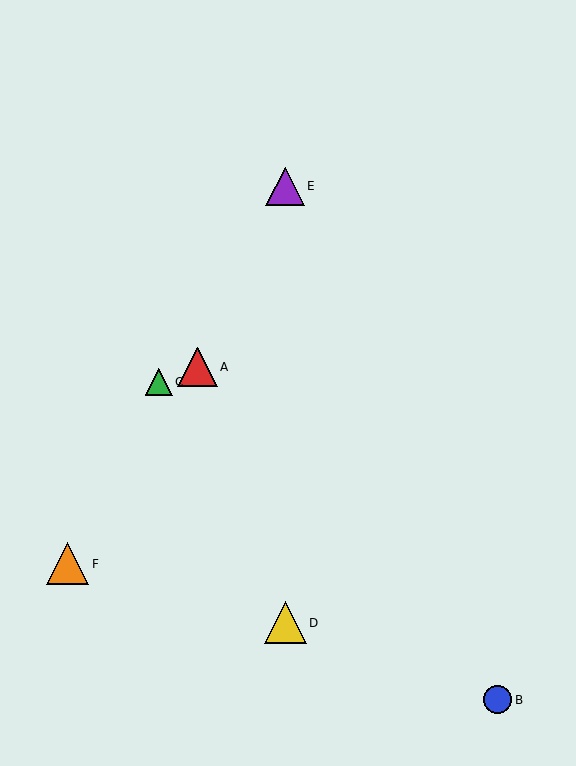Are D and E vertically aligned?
Yes, both are at x≈285.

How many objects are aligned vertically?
2 objects (D, E) are aligned vertically.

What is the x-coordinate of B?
Object B is at x≈498.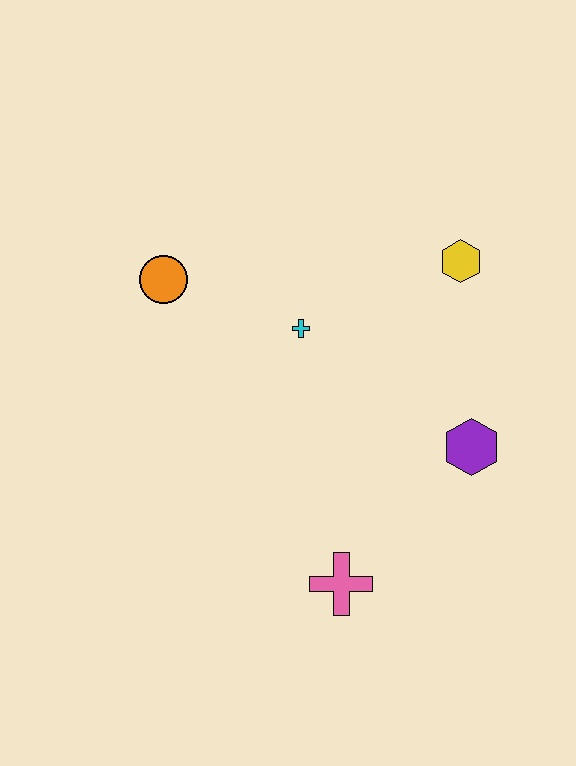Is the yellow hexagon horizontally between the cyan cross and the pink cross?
No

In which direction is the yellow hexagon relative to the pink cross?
The yellow hexagon is above the pink cross.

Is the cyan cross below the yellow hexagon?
Yes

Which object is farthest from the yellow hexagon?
The pink cross is farthest from the yellow hexagon.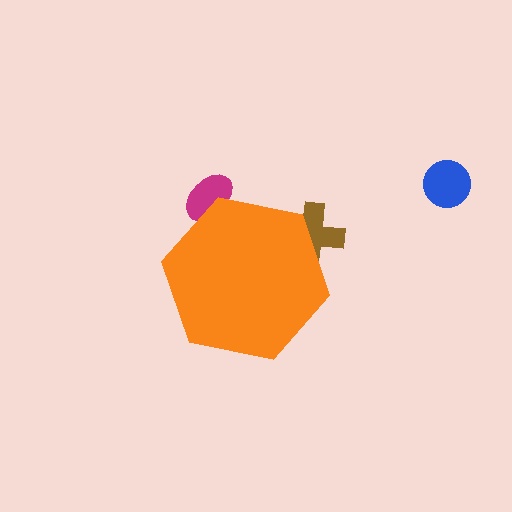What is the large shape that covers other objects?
An orange hexagon.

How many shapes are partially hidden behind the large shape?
2 shapes are partially hidden.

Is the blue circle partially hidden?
No, the blue circle is fully visible.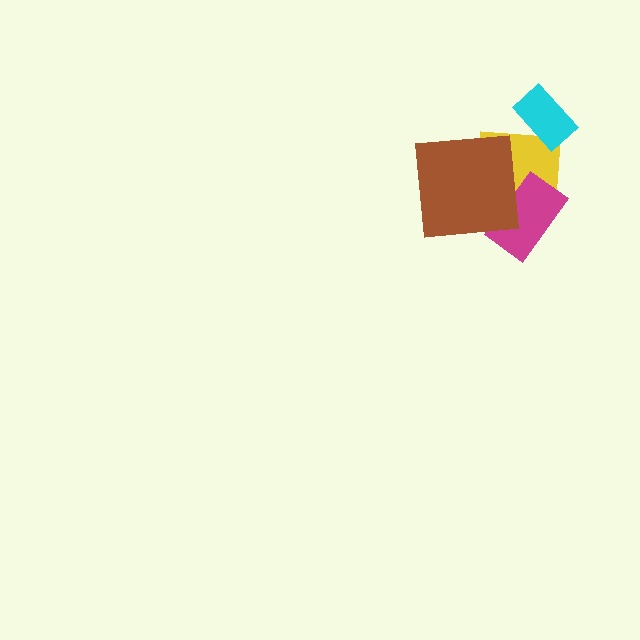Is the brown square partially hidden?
No, no other shape covers it.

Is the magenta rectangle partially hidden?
Yes, it is partially covered by another shape.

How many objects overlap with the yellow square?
2 objects overlap with the yellow square.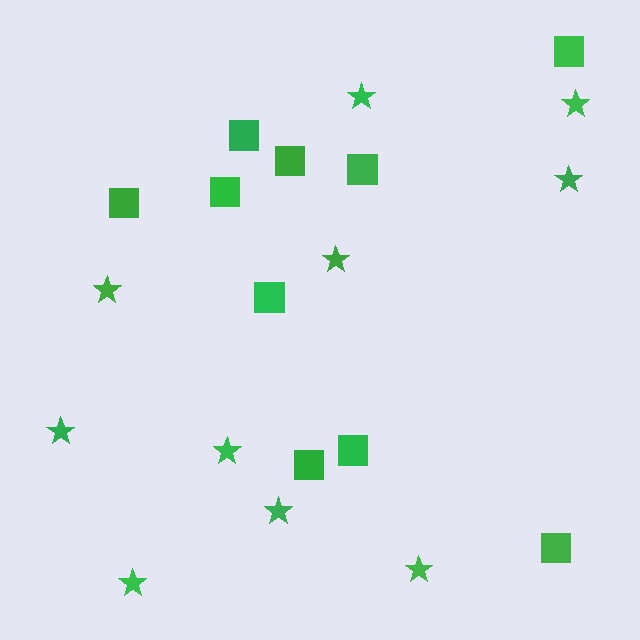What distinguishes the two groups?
There are 2 groups: one group of squares (10) and one group of stars (10).